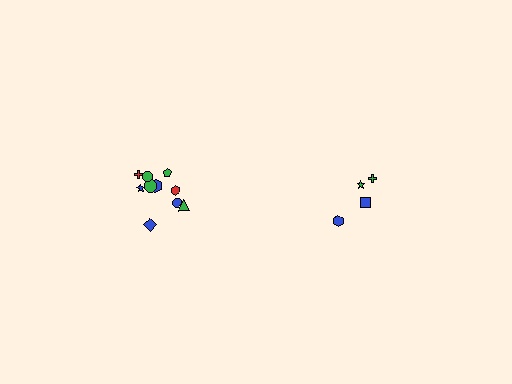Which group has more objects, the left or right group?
The left group.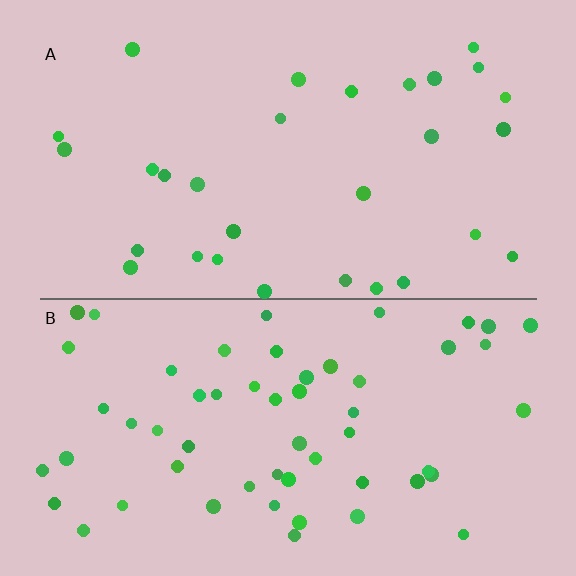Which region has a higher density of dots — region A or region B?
B (the bottom).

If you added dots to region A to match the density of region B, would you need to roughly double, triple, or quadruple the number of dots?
Approximately double.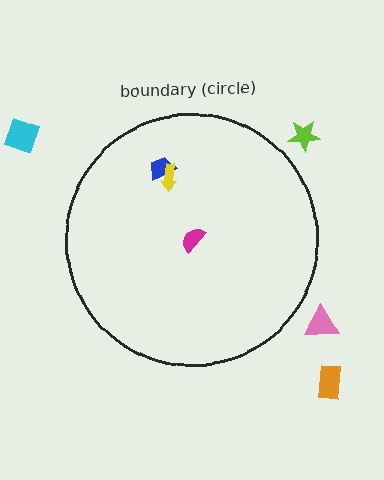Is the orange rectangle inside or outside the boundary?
Outside.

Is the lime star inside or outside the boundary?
Outside.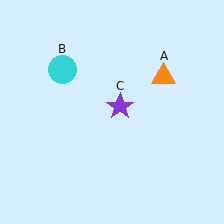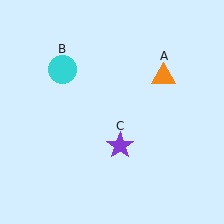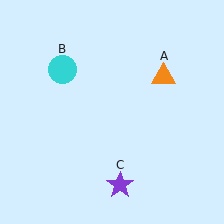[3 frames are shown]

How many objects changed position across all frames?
1 object changed position: purple star (object C).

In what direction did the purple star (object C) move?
The purple star (object C) moved down.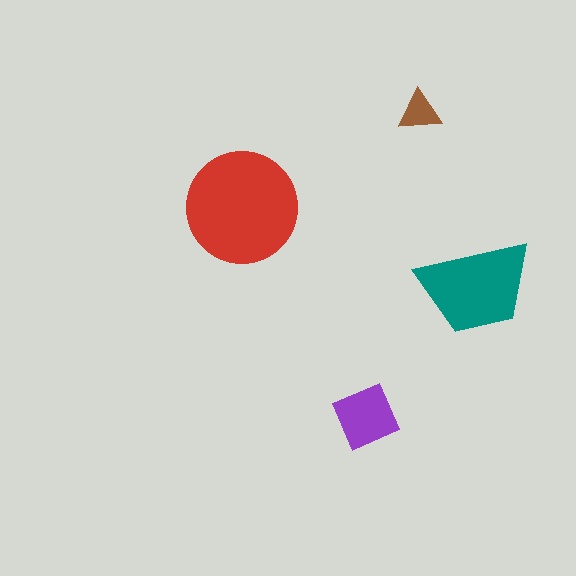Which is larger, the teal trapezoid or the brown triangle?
The teal trapezoid.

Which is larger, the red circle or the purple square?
The red circle.